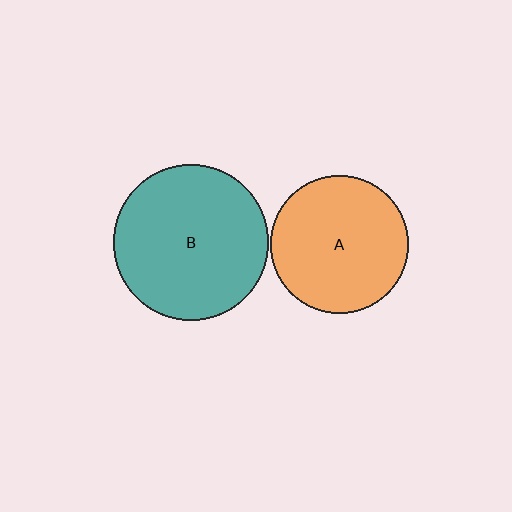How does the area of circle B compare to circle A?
Approximately 1.3 times.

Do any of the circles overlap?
No, none of the circles overlap.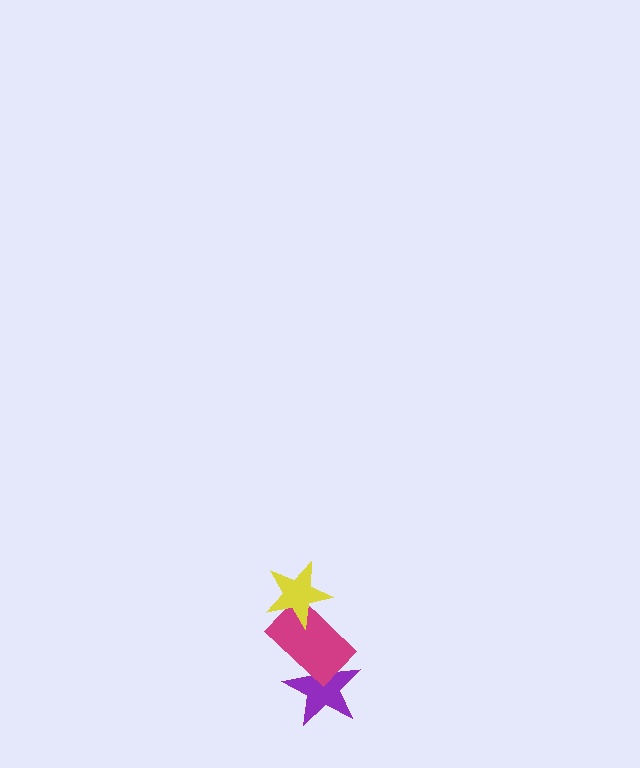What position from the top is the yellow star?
The yellow star is 1st from the top.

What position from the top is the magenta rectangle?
The magenta rectangle is 2nd from the top.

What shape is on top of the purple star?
The magenta rectangle is on top of the purple star.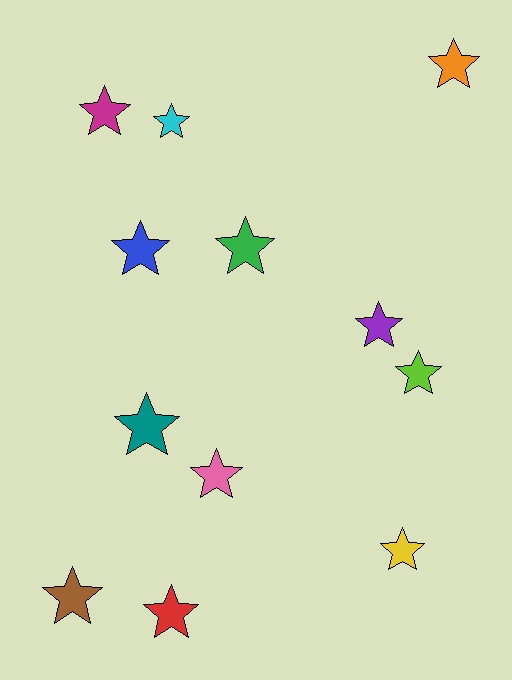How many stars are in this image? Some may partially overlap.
There are 12 stars.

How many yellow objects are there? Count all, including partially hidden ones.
There is 1 yellow object.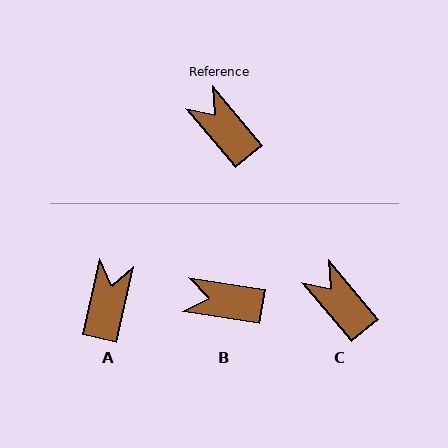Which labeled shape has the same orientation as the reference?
C.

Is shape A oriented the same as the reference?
No, it is off by about 53 degrees.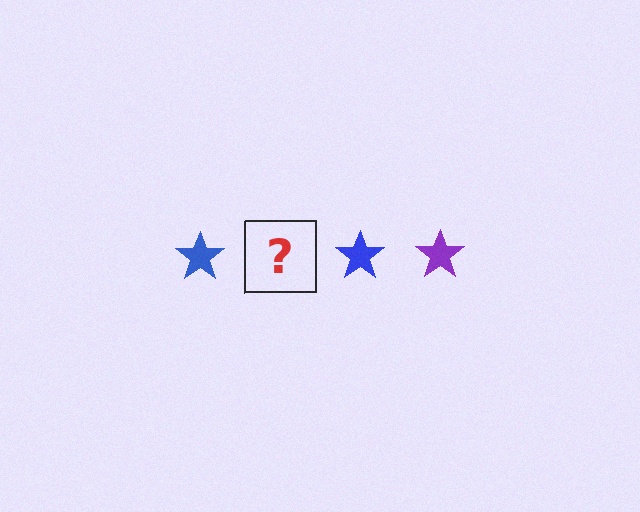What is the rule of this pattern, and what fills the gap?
The rule is that the pattern cycles through blue, purple stars. The gap should be filled with a purple star.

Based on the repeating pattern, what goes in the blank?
The blank should be a purple star.